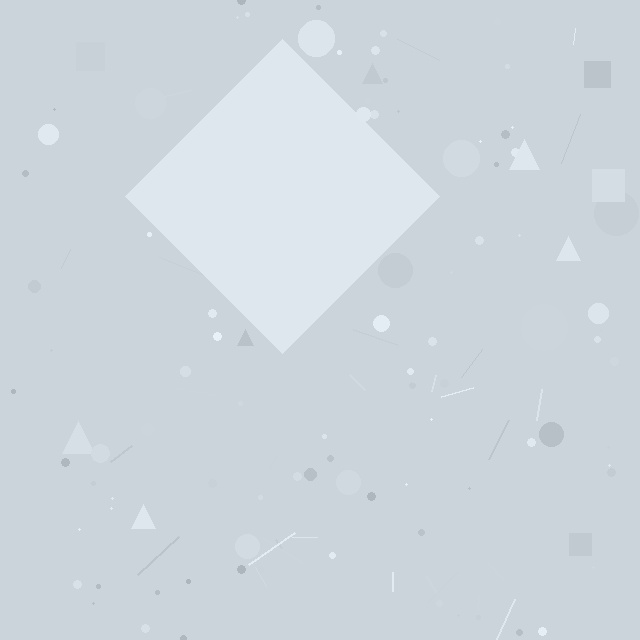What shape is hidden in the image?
A diamond is hidden in the image.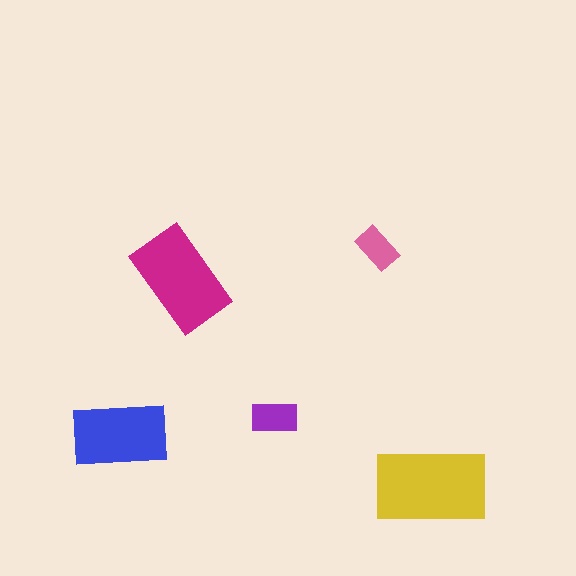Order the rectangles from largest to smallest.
the yellow one, the magenta one, the blue one, the purple one, the pink one.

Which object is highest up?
The pink rectangle is topmost.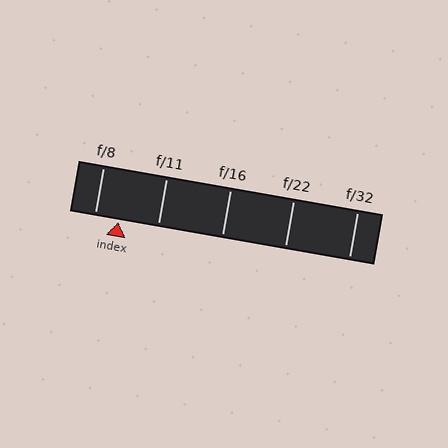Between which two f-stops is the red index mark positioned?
The index mark is between f/8 and f/11.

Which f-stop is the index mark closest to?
The index mark is closest to f/8.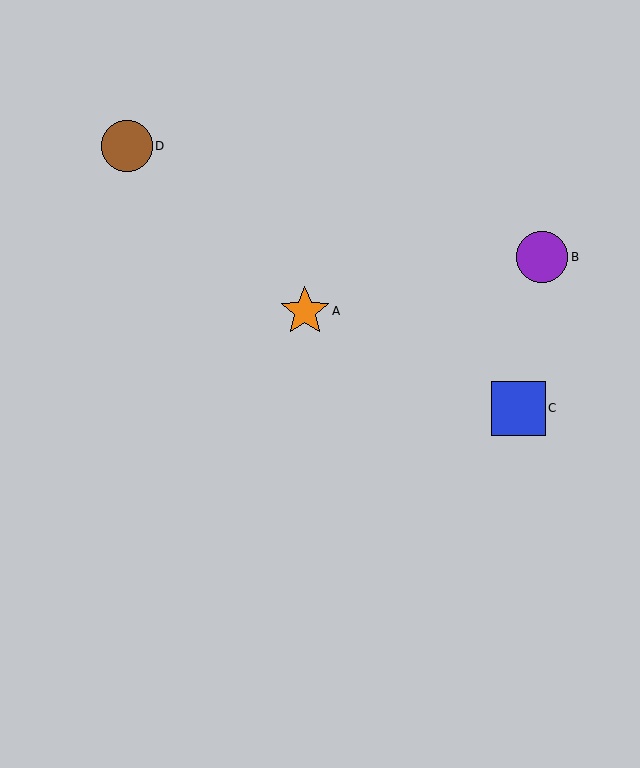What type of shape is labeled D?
Shape D is a brown circle.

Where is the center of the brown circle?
The center of the brown circle is at (127, 146).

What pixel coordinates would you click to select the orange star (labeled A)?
Click at (305, 311) to select the orange star A.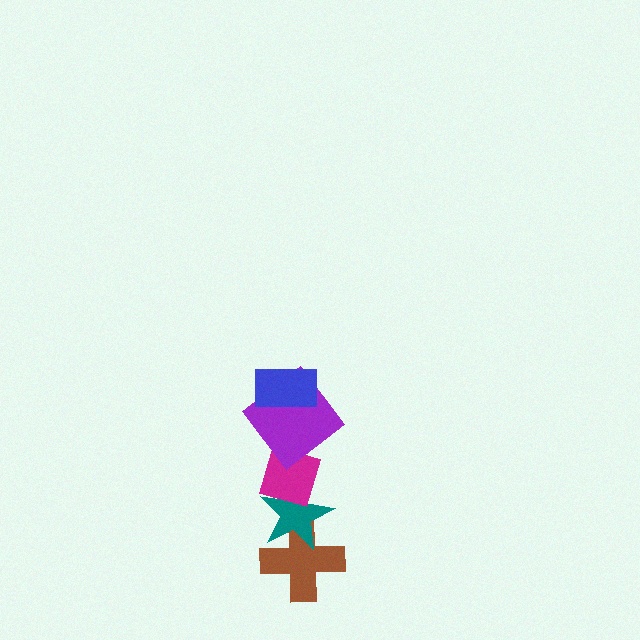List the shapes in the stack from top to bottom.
From top to bottom: the blue rectangle, the purple diamond, the magenta diamond, the teal star, the brown cross.